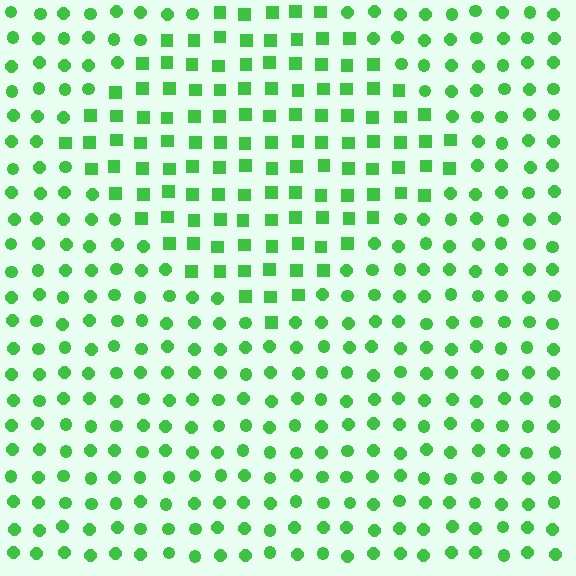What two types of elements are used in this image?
The image uses squares inside the diamond region and circles outside it.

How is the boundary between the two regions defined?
The boundary is defined by a change in element shape: squares inside vs. circles outside. All elements share the same color and spacing.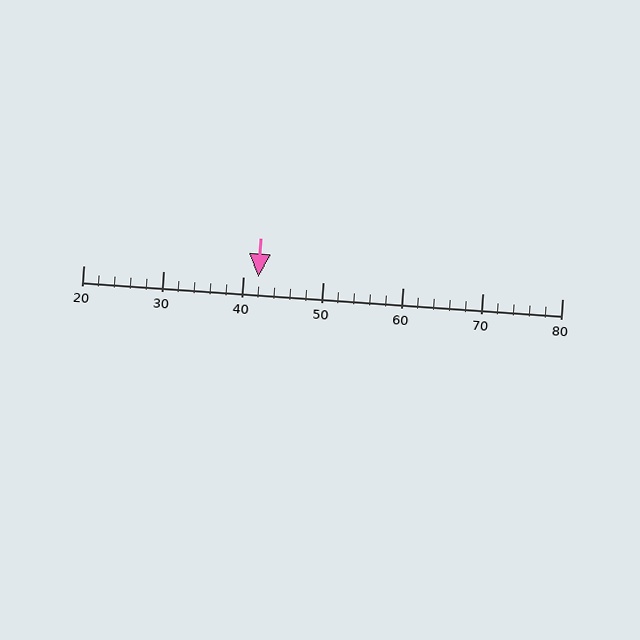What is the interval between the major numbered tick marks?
The major tick marks are spaced 10 units apart.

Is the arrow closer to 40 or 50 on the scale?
The arrow is closer to 40.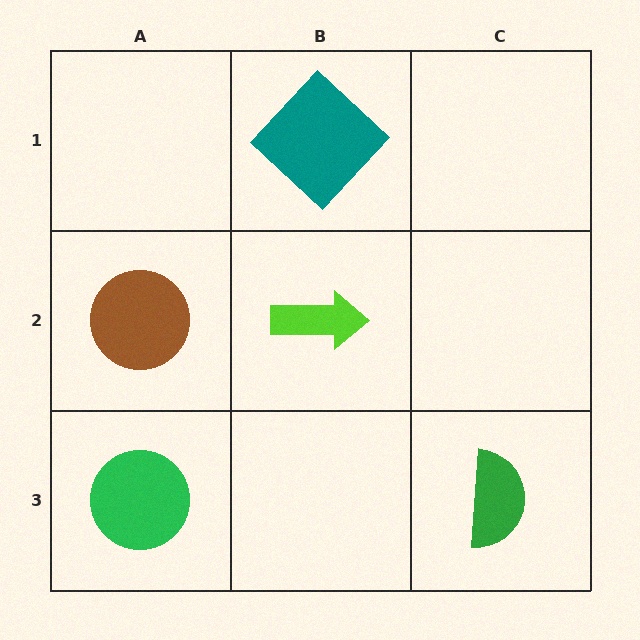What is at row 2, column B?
A lime arrow.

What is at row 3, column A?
A green circle.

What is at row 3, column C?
A green semicircle.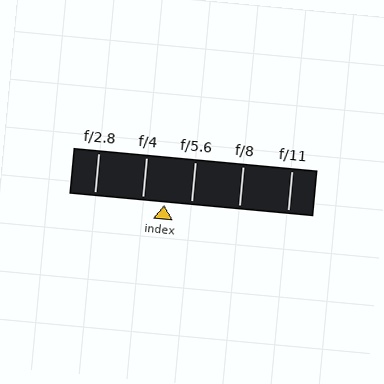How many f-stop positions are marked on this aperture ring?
There are 5 f-stop positions marked.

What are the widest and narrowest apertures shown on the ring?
The widest aperture shown is f/2.8 and the narrowest is f/11.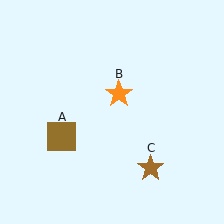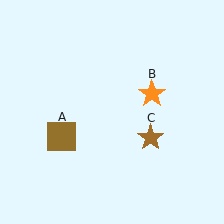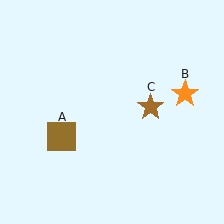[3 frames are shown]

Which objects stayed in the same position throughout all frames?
Brown square (object A) remained stationary.